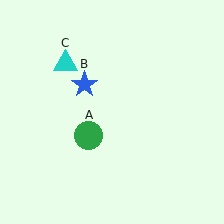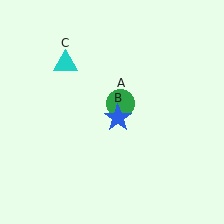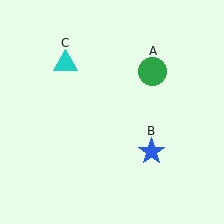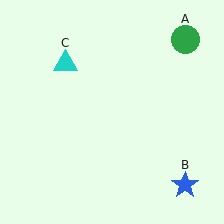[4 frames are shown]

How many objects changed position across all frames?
2 objects changed position: green circle (object A), blue star (object B).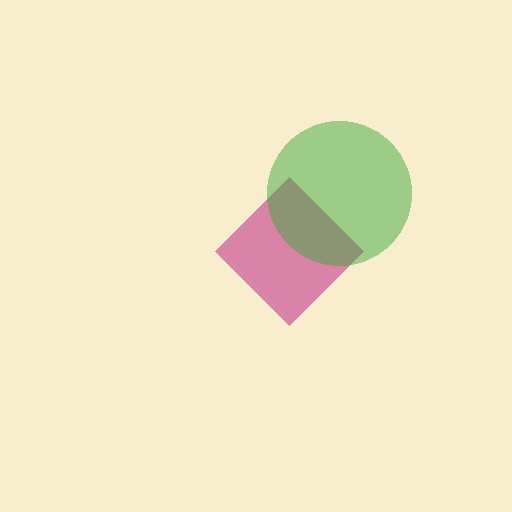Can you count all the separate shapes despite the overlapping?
Yes, there are 2 separate shapes.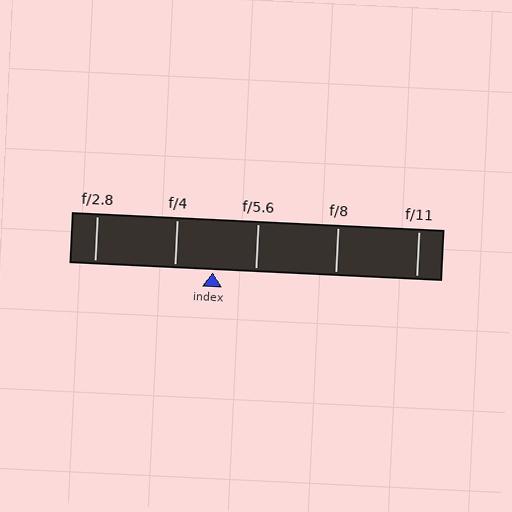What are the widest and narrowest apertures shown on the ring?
The widest aperture shown is f/2.8 and the narrowest is f/11.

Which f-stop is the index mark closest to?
The index mark is closest to f/4.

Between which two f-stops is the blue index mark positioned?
The index mark is between f/4 and f/5.6.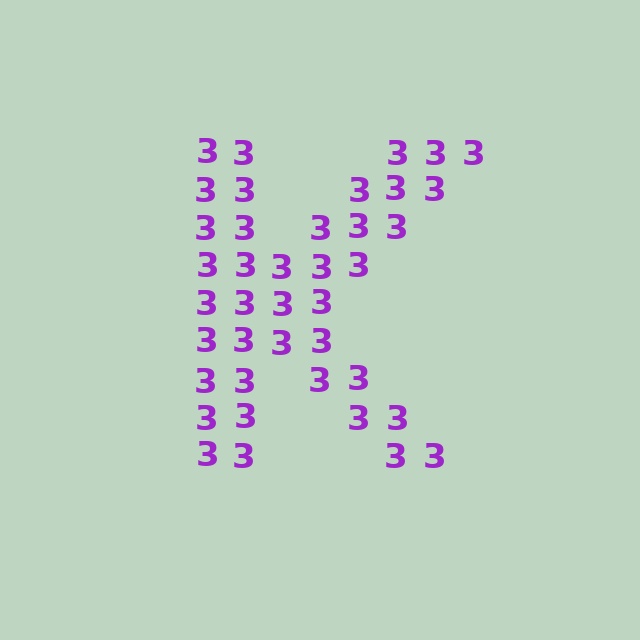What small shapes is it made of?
It is made of small digit 3's.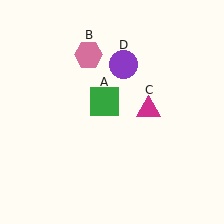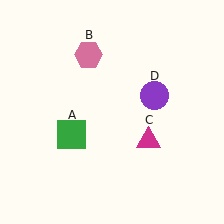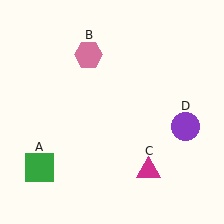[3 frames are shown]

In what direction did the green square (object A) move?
The green square (object A) moved down and to the left.